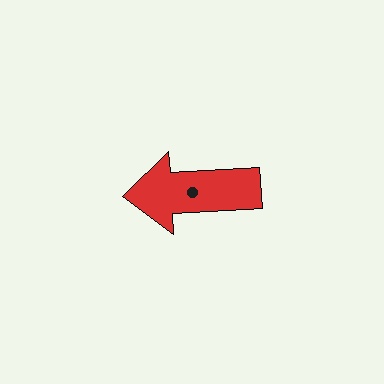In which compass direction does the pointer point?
West.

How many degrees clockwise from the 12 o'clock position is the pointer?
Approximately 267 degrees.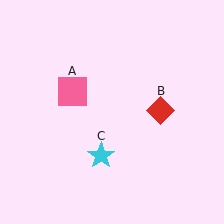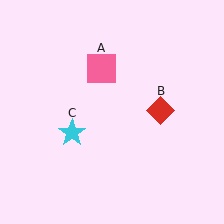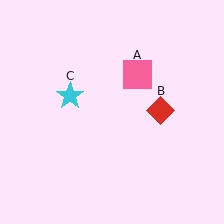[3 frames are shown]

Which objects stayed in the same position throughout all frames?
Red diamond (object B) remained stationary.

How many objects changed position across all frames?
2 objects changed position: pink square (object A), cyan star (object C).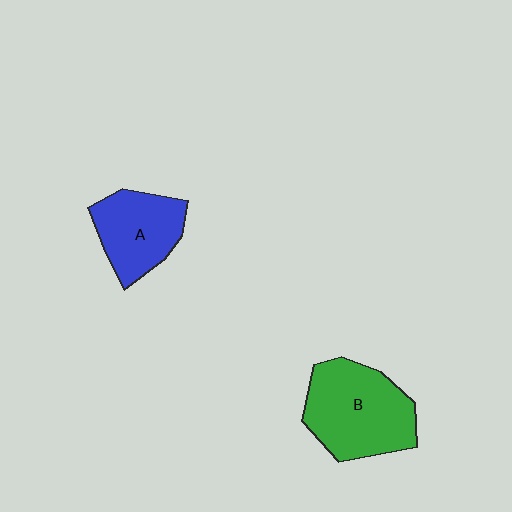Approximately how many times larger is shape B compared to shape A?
Approximately 1.4 times.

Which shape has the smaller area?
Shape A (blue).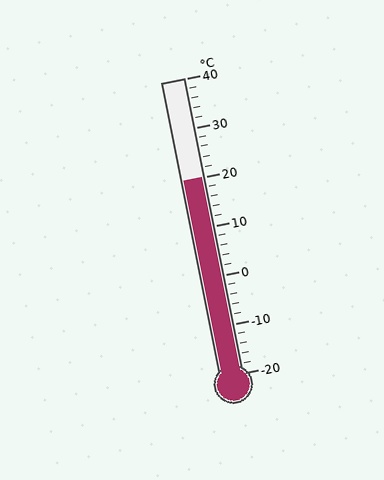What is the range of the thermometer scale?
The thermometer scale ranges from -20°C to 40°C.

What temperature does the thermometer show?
The thermometer shows approximately 20°C.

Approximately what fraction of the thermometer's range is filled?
The thermometer is filled to approximately 65% of its range.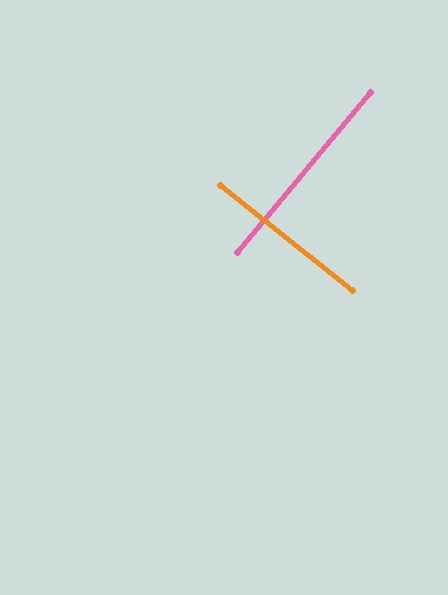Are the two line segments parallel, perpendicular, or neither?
Perpendicular — they meet at approximately 89°.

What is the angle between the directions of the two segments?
Approximately 89 degrees.